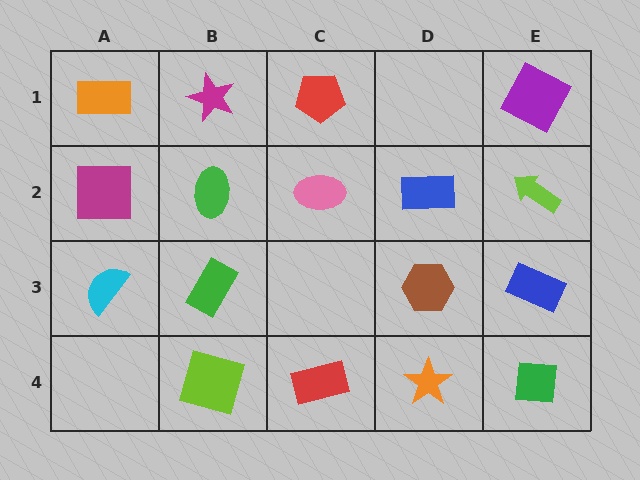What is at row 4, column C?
A red rectangle.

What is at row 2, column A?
A magenta square.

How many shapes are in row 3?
4 shapes.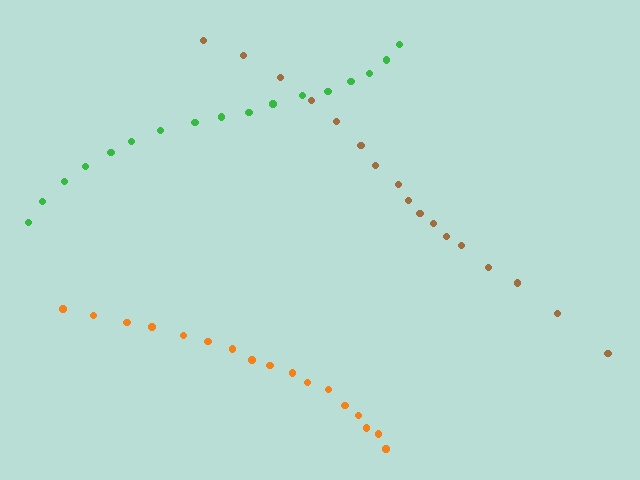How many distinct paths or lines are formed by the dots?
There are 3 distinct paths.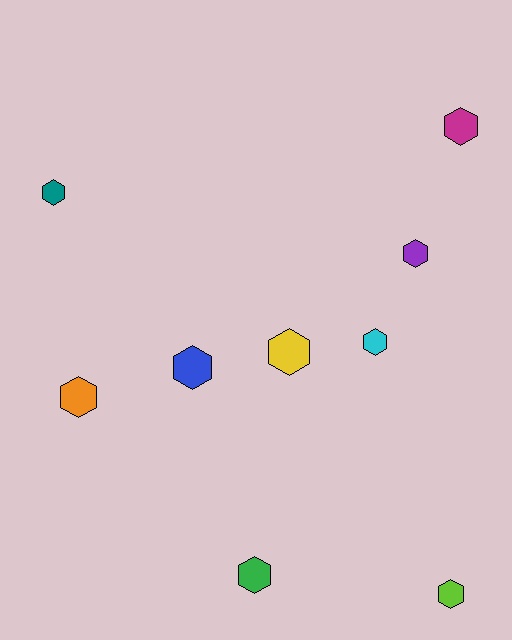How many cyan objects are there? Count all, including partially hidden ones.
There is 1 cyan object.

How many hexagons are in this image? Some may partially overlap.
There are 9 hexagons.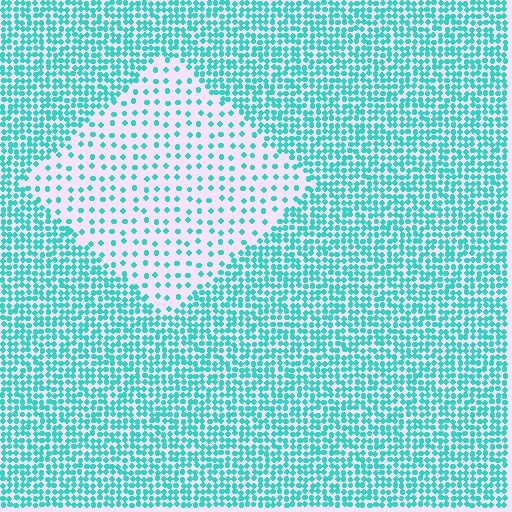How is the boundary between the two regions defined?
The boundary is defined by a change in element density (approximately 2.8x ratio). All elements are the same color, size, and shape.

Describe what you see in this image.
The image contains small cyan elements arranged at two different densities. A diamond-shaped region is visible where the elements are less densely packed than the surrounding area.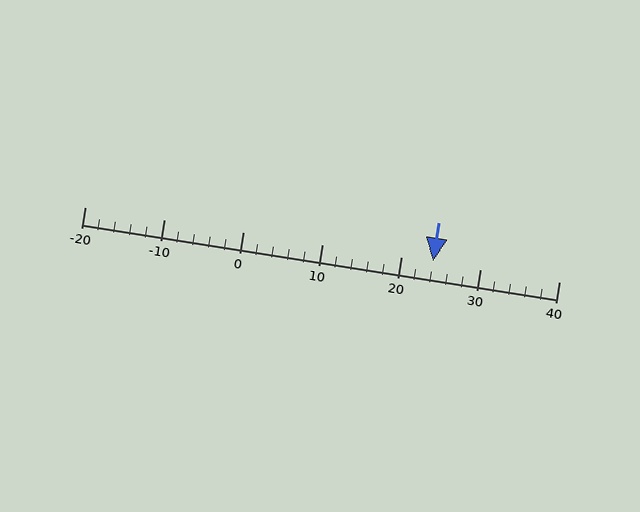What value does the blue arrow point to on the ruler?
The blue arrow points to approximately 24.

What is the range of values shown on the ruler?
The ruler shows values from -20 to 40.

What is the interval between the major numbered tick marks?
The major tick marks are spaced 10 units apart.